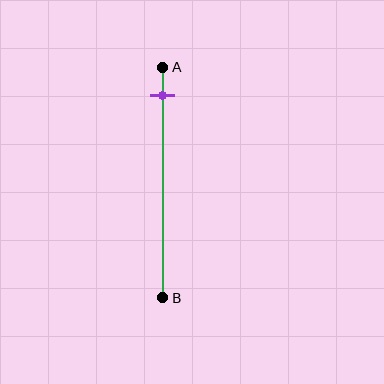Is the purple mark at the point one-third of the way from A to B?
No, the mark is at about 10% from A, not at the 33% one-third point.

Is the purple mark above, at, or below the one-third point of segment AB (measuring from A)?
The purple mark is above the one-third point of segment AB.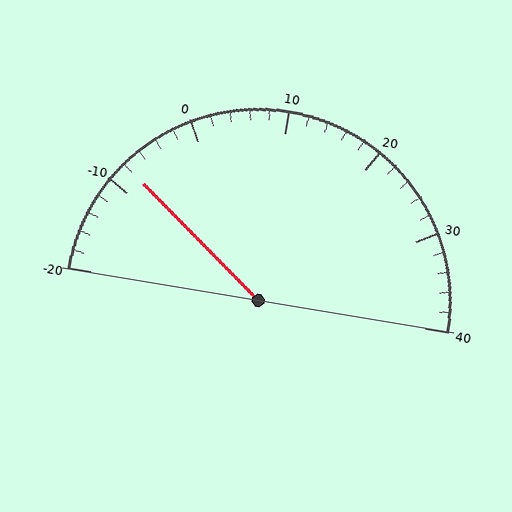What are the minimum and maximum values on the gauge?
The gauge ranges from -20 to 40.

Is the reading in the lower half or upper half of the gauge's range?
The reading is in the lower half of the range (-20 to 40).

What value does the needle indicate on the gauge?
The needle indicates approximately -8.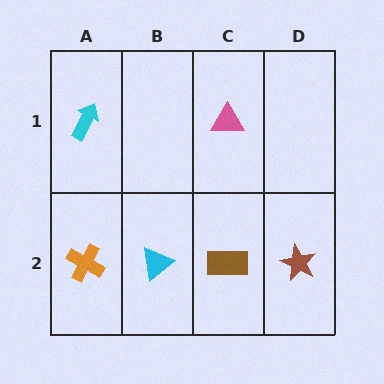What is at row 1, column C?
A pink triangle.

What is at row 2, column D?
A brown star.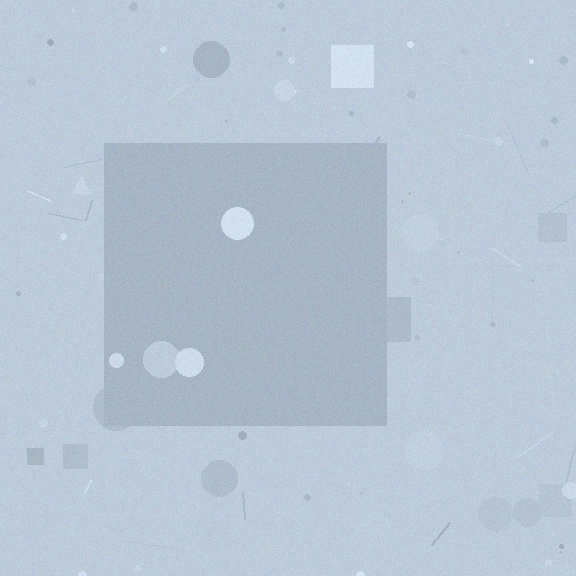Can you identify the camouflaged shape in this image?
The camouflaged shape is a square.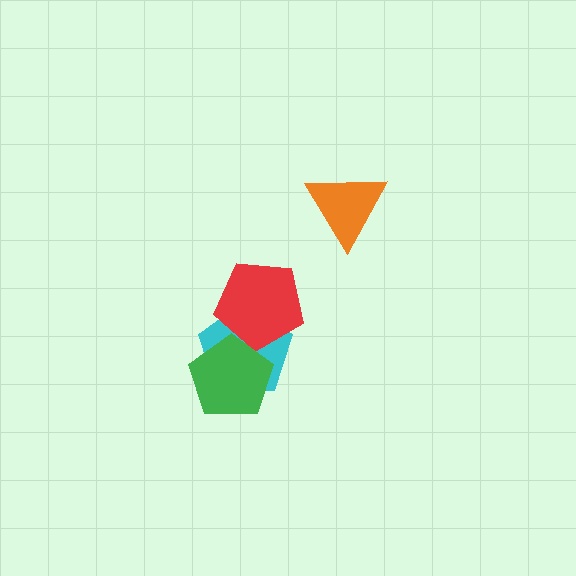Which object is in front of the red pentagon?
The green pentagon is in front of the red pentagon.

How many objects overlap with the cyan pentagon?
2 objects overlap with the cyan pentagon.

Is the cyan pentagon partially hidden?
Yes, it is partially covered by another shape.